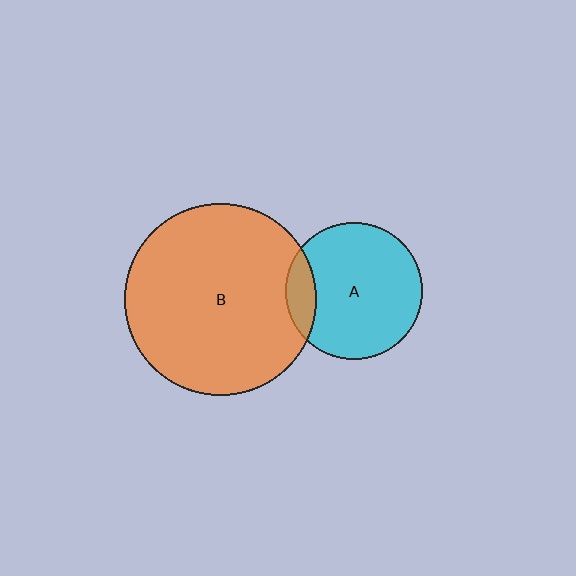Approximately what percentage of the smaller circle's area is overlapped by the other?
Approximately 15%.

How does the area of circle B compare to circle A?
Approximately 2.0 times.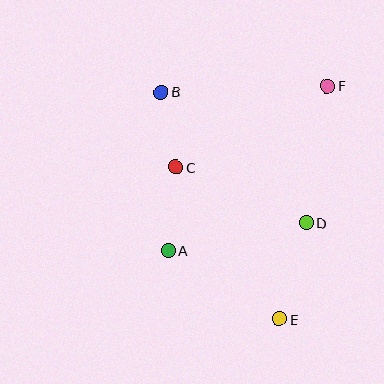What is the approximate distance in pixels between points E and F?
The distance between E and F is approximately 238 pixels.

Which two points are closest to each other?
Points B and C are closest to each other.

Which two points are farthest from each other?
Points B and E are farthest from each other.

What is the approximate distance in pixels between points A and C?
The distance between A and C is approximately 84 pixels.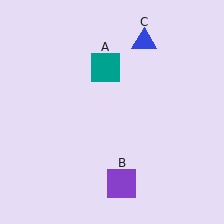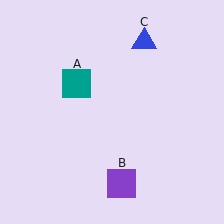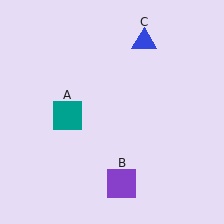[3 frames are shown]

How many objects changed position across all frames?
1 object changed position: teal square (object A).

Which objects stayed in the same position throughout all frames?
Purple square (object B) and blue triangle (object C) remained stationary.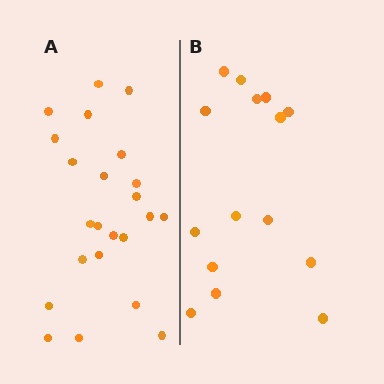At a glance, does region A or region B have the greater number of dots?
Region A (the left region) has more dots.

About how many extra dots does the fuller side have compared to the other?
Region A has roughly 8 or so more dots than region B.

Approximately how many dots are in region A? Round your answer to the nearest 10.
About 20 dots. (The exact count is 23, which rounds to 20.)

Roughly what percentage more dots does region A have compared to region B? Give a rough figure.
About 55% more.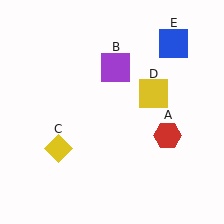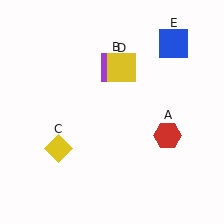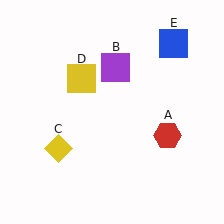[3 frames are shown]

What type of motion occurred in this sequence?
The yellow square (object D) rotated counterclockwise around the center of the scene.